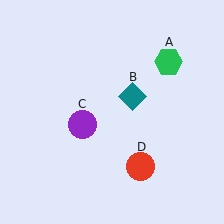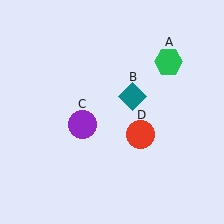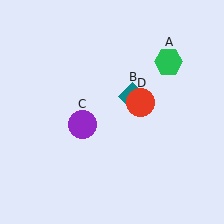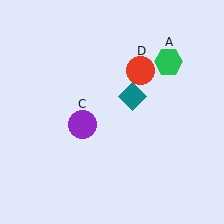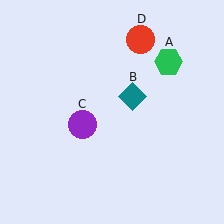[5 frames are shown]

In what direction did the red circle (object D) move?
The red circle (object D) moved up.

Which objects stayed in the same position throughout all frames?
Green hexagon (object A) and teal diamond (object B) and purple circle (object C) remained stationary.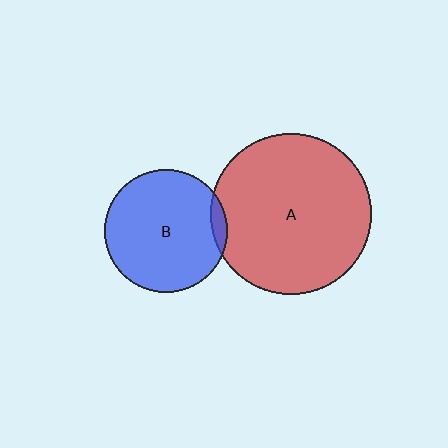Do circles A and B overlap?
Yes.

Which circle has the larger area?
Circle A (red).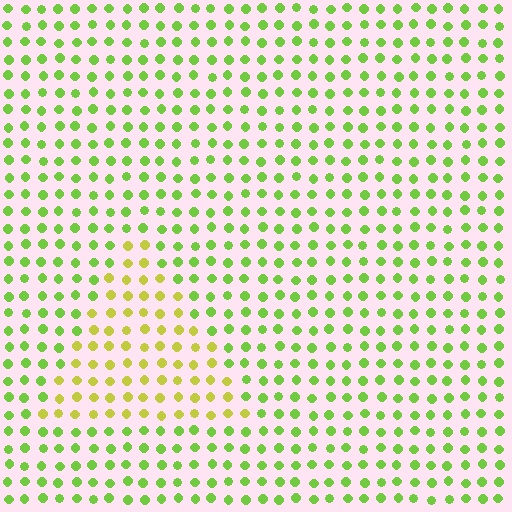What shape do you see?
I see a triangle.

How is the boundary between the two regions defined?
The boundary is defined purely by a slight shift in hue (about 34 degrees). Spacing, size, and orientation are identical on both sides.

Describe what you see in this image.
The image is filled with small lime elements in a uniform arrangement. A triangle-shaped region is visible where the elements are tinted to a slightly different hue, forming a subtle color boundary.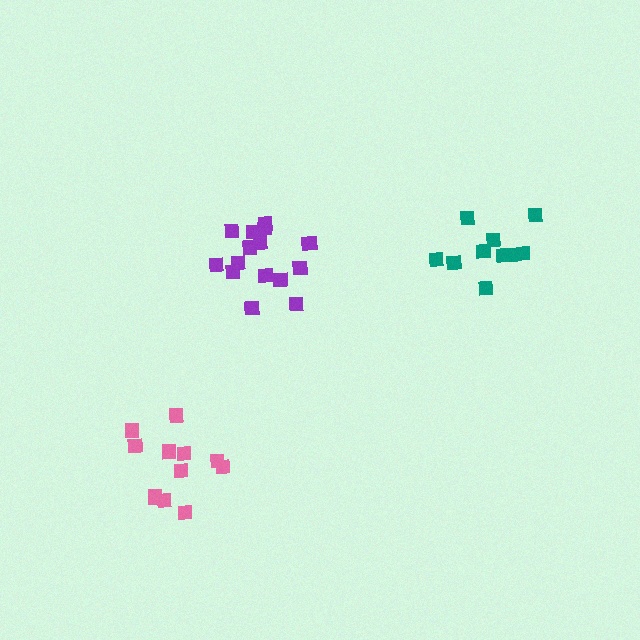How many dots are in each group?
Group 1: 16 dots, Group 2: 10 dots, Group 3: 12 dots (38 total).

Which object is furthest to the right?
The teal cluster is rightmost.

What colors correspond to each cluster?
The clusters are colored: purple, teal, pink.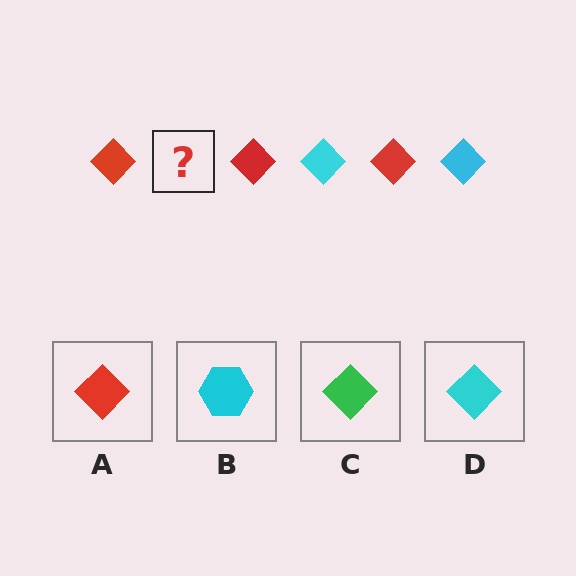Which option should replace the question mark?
Option D.